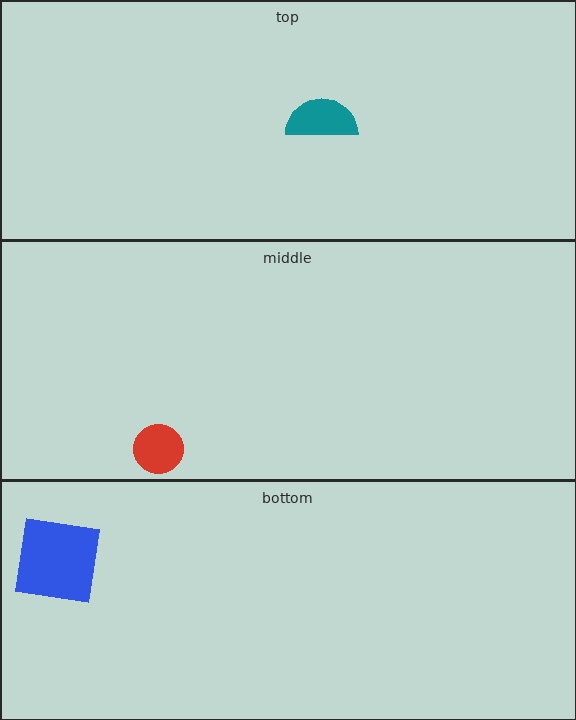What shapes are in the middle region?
The red circle.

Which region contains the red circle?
The middle region.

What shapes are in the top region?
The teal semicircle.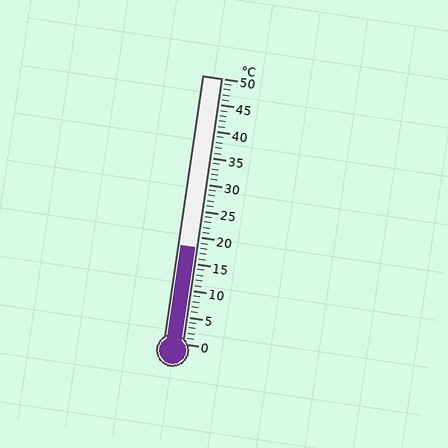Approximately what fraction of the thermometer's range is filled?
The thermometer is filled to approximately 35% of its range.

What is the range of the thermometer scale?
The thermometer scale ranges from 0°C to 50°C.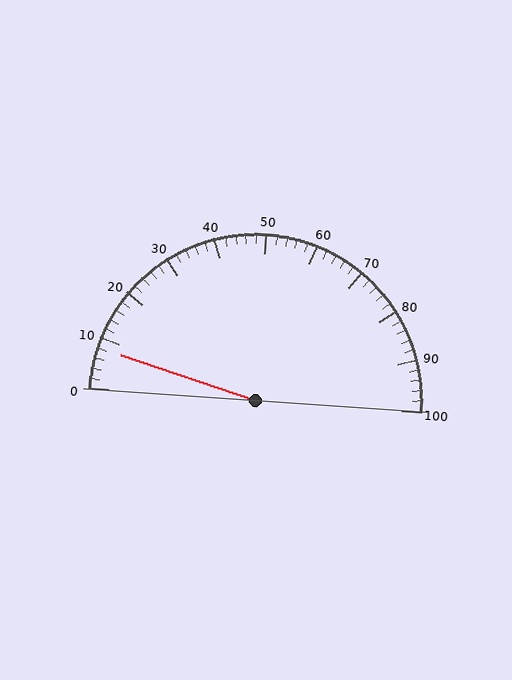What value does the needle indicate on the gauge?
The needle indicates approximately 8.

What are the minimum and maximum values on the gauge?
The gauge ranges from 0 to 100.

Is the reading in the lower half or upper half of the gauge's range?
The reading is in the lower half of the range (0 to 100).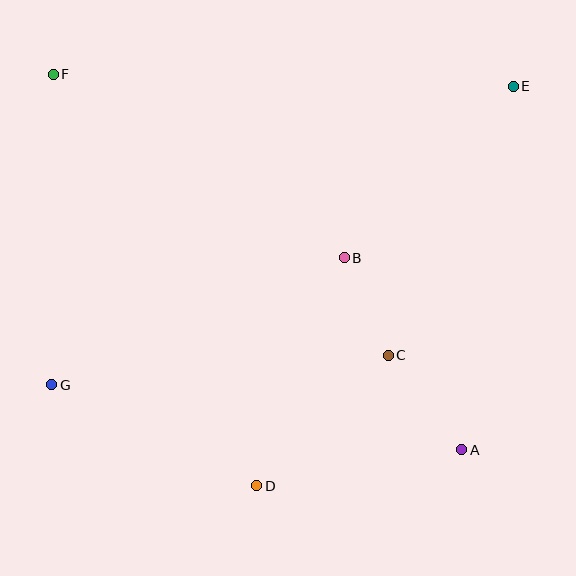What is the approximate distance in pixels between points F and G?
The distance between F and G is approximately 310 pixels.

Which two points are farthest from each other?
Points A and F are farthest from each other.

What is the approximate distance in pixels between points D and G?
The distance between D and G is approximately 229 pixels.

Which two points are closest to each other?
Points B and C are closest to each other.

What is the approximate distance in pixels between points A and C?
The distance between A and C is approximately 120 pixels.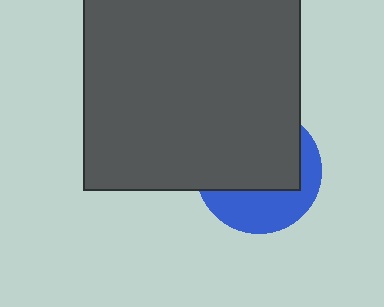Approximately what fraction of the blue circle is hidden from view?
Roughly 62% of the blue circle is hidden behind the dark gray square.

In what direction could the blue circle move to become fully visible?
The blue circle could move down. That would shift it out from behind the dark gray square entirely.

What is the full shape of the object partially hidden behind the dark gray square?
The partially hidden object is a blue circle.